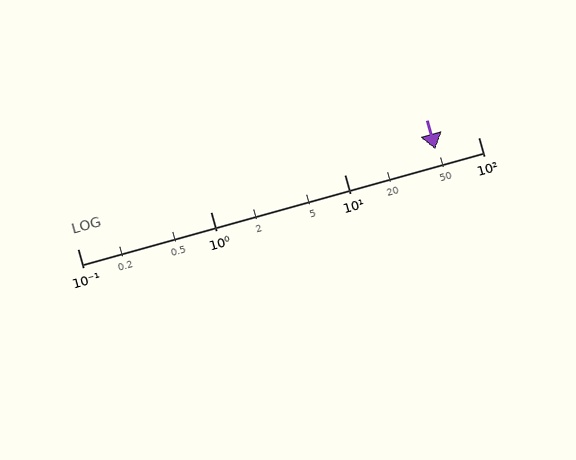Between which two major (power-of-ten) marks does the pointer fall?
The pointer is between 10 and 100.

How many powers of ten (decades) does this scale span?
The scale spans 3 decades, from 0.1 to 100.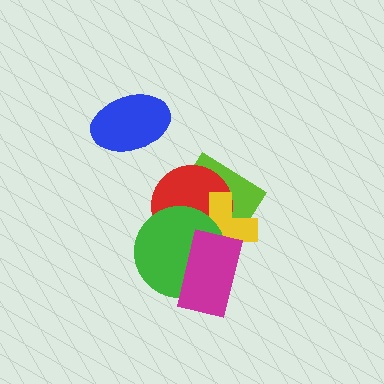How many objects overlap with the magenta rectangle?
4 objects overlap with the magenta rectangle.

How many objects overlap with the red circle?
4 objects overlap with the red circle.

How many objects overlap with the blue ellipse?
0 objects overlap with the blue ellipse.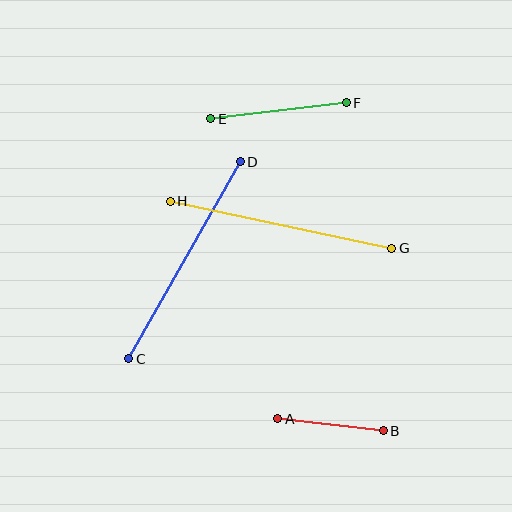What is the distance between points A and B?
The distance is approximately 106 pixels.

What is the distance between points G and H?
The distance is approximately 227 pixels.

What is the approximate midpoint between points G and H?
The midpoint is at approximately (281, 225) pixels.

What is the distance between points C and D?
The distance is approximately 226 pixels.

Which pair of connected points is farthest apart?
Points G and H are farthest apart.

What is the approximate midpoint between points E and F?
The midpoint is at approximately (278, 111) pixels.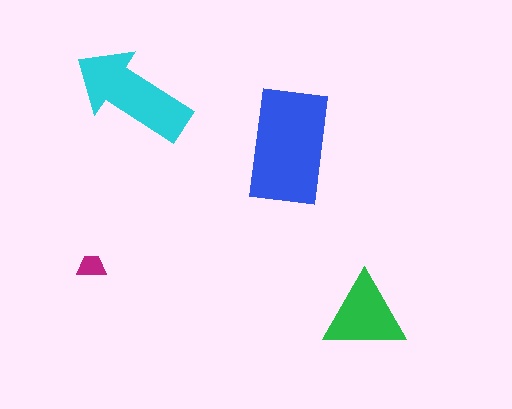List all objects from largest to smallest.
The blue rectangle, the cyan arrow, the green triangle, the magenta trapezoid.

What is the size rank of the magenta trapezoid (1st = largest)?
4th.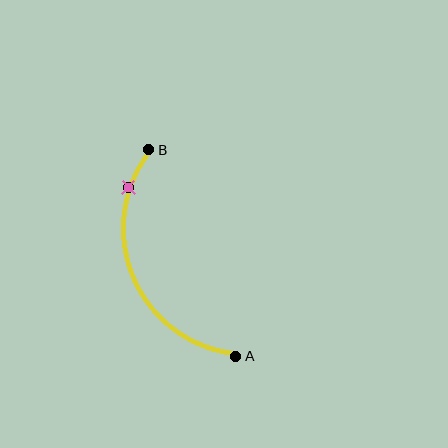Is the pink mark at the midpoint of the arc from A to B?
No. The pink mark lies on the arc but is closer to endpoint B. The arc midpoint would be at the point on the curve equidistant along the arc from both A and B.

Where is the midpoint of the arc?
The arc midpoint is the point on the curve farthest from the straight line joining A and B. It sits to the left of that line.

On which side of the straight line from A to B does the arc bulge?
The arc bulges to the left of the straight line connecting A and B.